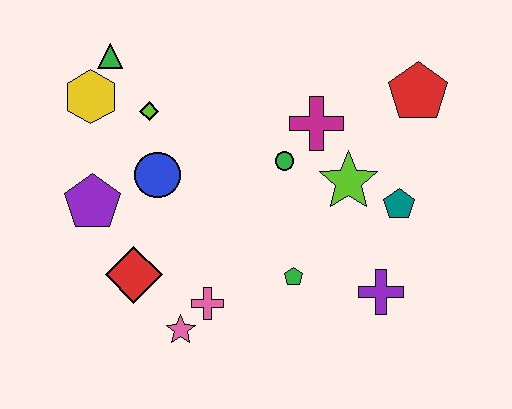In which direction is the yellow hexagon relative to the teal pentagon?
The yellow hexagon is to the left of the teal pentagon.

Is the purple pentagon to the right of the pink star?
No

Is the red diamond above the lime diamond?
No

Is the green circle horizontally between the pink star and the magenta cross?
Yes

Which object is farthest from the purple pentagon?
The red pentagon is farthest from the purple pentagon.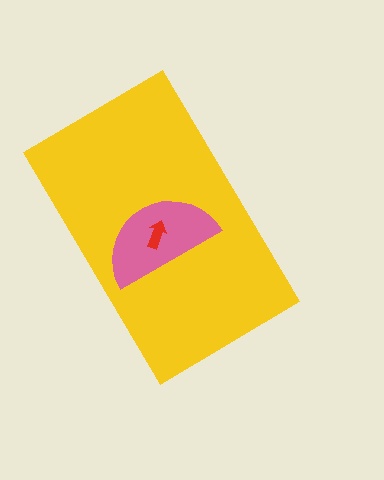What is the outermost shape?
The yellow rectangle.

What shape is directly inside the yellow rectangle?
The pink semicircle.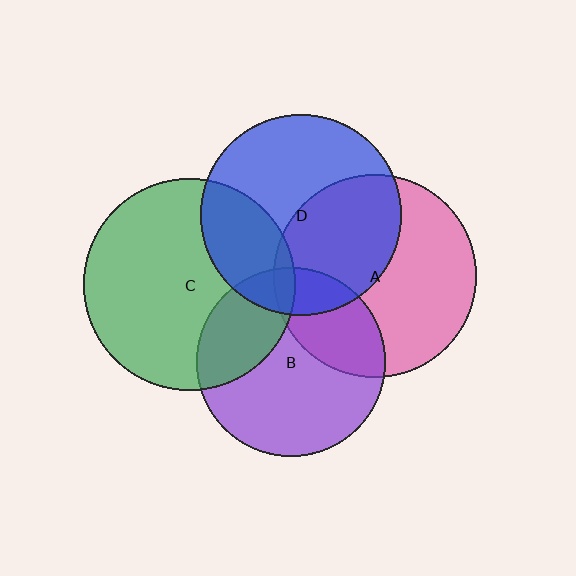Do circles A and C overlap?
Yes.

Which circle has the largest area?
Circle C (green).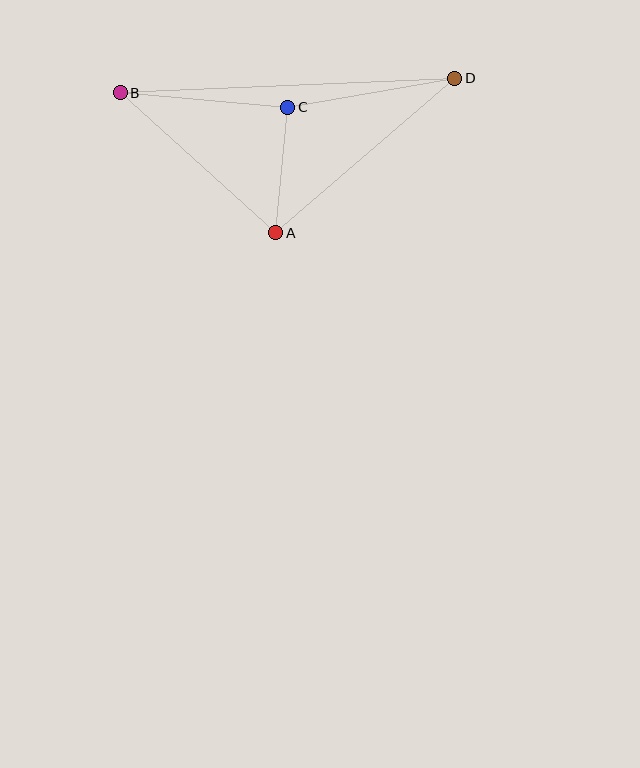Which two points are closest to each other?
Points A and C are closest to each other.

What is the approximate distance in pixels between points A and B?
The distance between A and B is approximately 210 pixels.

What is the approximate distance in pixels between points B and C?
The distance between B and C is approximately 168 pixels.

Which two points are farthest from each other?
Points B and D are farthest from each other.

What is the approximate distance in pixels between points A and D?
The distance between A and D is approximately 236 pixels.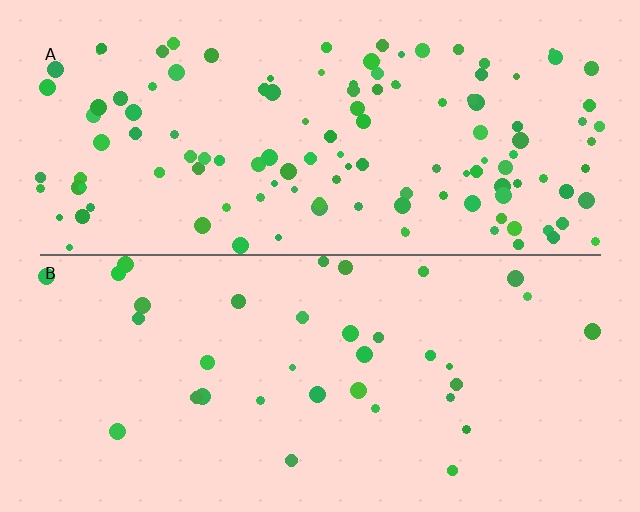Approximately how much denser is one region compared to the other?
Approximately 3.5× — region A over region B.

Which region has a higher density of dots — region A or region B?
A (the top).